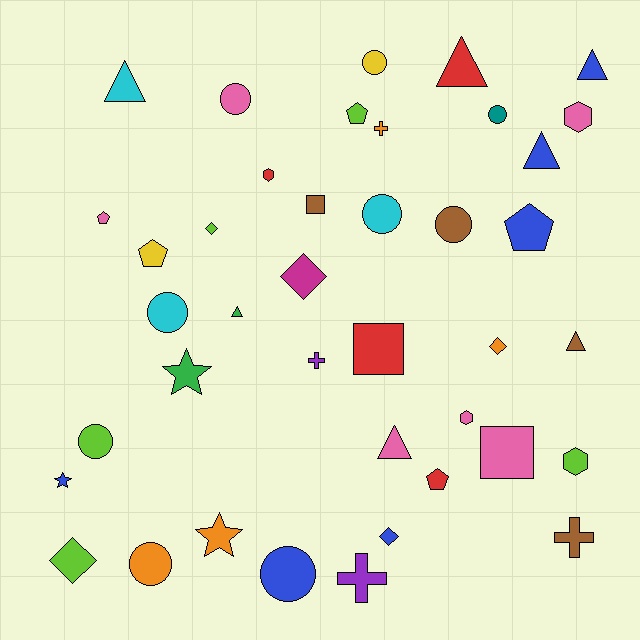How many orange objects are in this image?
There are 4 orange objects.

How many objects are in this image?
There are 40 objects.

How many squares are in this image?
There are 3 squares.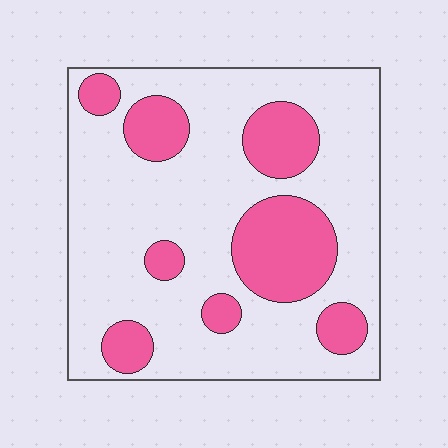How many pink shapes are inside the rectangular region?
8.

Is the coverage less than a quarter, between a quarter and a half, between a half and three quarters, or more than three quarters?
Between a quarter and a half.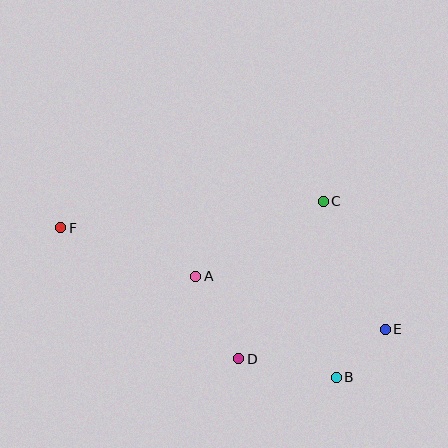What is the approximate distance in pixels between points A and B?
The distance between A and B is approximately 173 pixels.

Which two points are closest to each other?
Points B and E are closest to each other.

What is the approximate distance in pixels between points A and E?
The distance between A and E is approximately 197 pixels.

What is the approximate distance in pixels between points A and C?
The distance between A and C is approximately 148 pixels.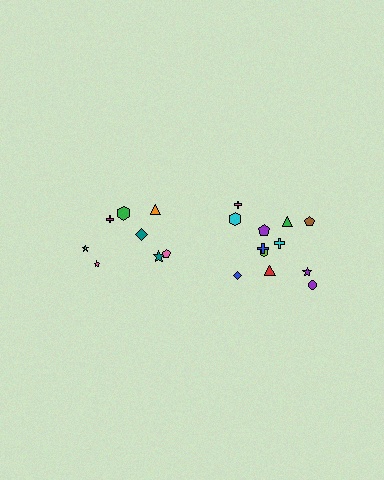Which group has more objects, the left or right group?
The right group.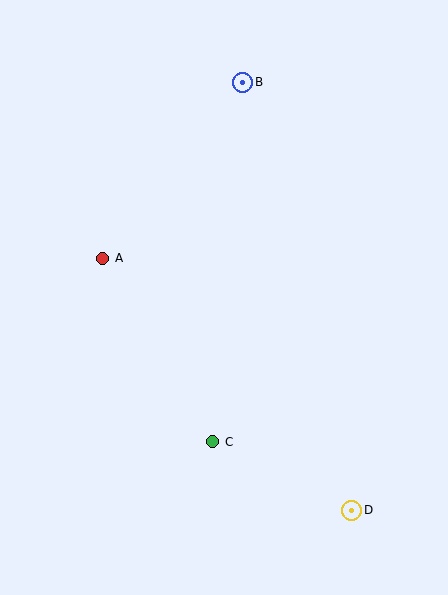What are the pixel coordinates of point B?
Point B is at (243, 82).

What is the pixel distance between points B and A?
The distance between B and A is 225 pixels.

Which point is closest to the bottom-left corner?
Point C is closest to the bottom-left corner.